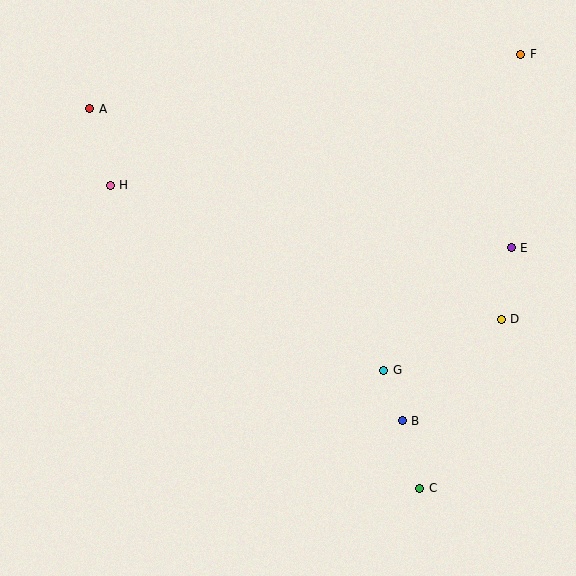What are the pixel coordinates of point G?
Point G is at (384, 370).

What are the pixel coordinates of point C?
Point C is at (420, 488).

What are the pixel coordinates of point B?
Point B is at (402, 421).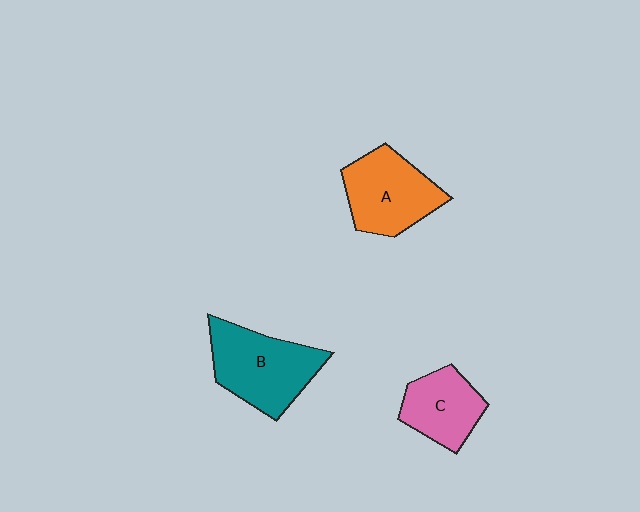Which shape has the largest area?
Shape B (teal).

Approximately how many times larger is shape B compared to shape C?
Approximately 1.5 times.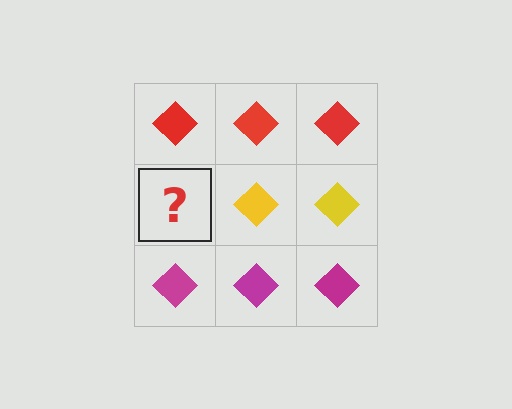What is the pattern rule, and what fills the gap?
The rule is that each row has a consistent color. The gap should be filled with a yellow diamond.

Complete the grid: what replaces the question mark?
The question mark should be replaced with a yellow diamond.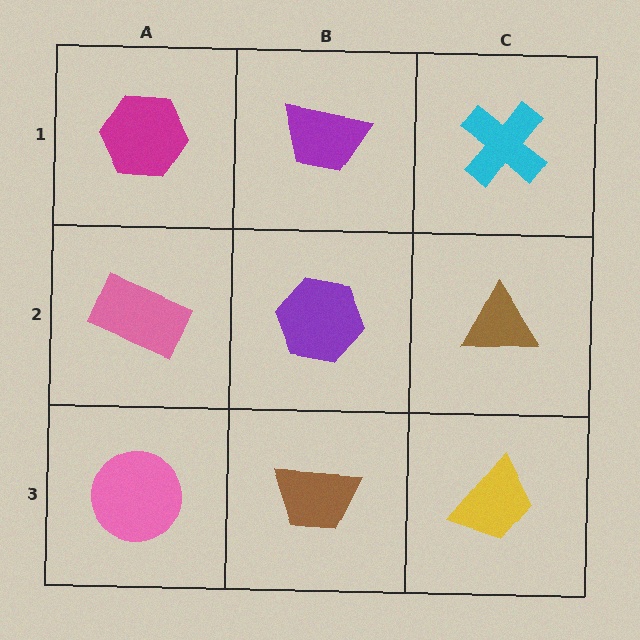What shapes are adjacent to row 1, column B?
A purple hexagon (row 2, column B), a magenta hexagon (row 1, column A), a cyan cross (row 1, column C).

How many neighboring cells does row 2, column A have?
3.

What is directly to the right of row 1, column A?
A purple trapezoid.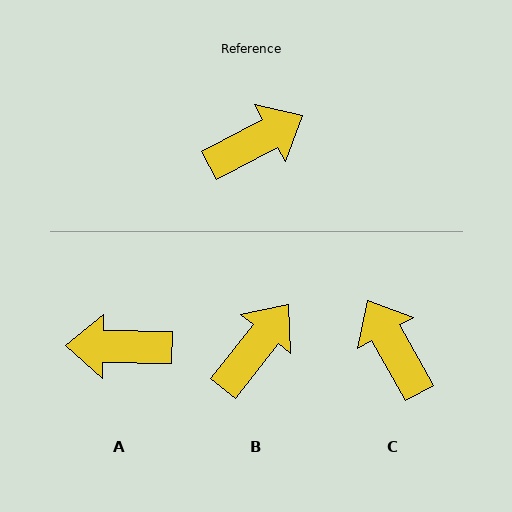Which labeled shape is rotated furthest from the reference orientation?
A, about 150 degrees away.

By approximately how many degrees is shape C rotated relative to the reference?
Approximately 91 degrees counter-clockwise.